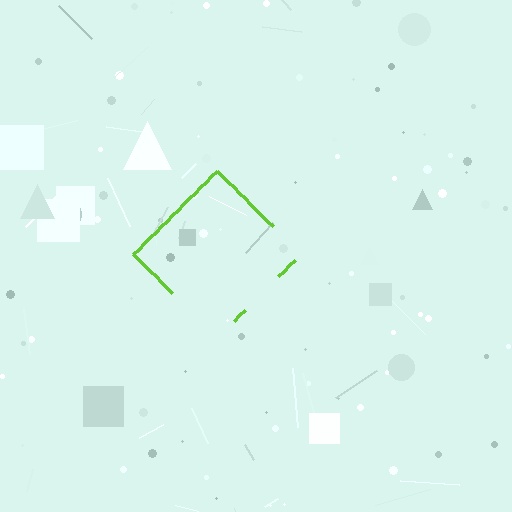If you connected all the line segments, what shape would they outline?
They would outline a diamond.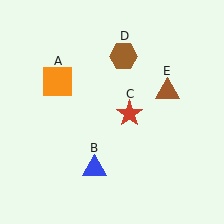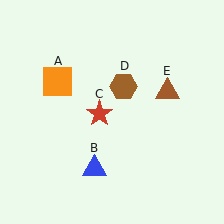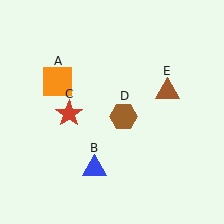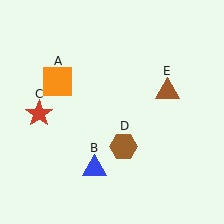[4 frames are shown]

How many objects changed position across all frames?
2 objects changed position: red star (object C), brown hexagon (object D).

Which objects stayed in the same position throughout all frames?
Orange square (object A) and blue triangle (object B) and brown triangle (object E) remained stationary.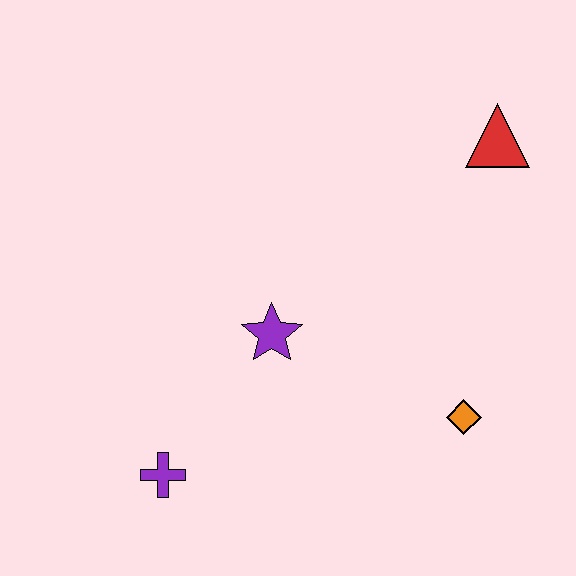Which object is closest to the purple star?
The purple cross is closest to the purple star.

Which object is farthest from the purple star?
The red triangle is farthest from the purple star.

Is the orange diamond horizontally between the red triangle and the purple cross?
Yes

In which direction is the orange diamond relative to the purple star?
The orange diamond is to the right of the purple star.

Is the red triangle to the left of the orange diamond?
No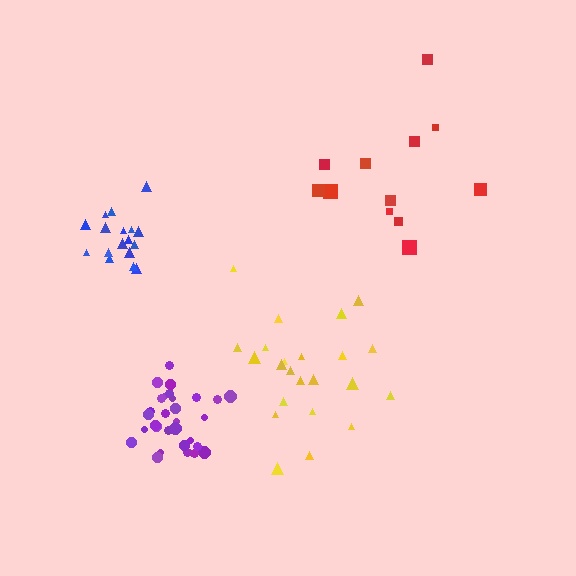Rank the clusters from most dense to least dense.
purple, blue, yellow, red.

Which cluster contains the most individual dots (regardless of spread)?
Purple (30).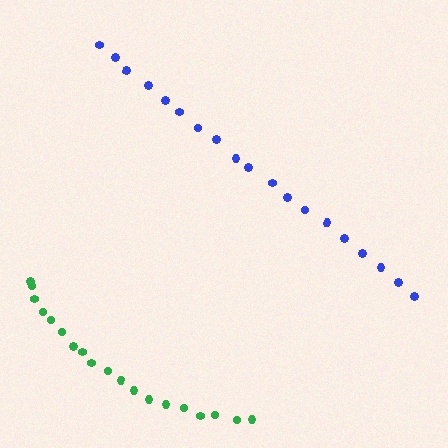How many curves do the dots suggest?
There are 2 distinct paths.